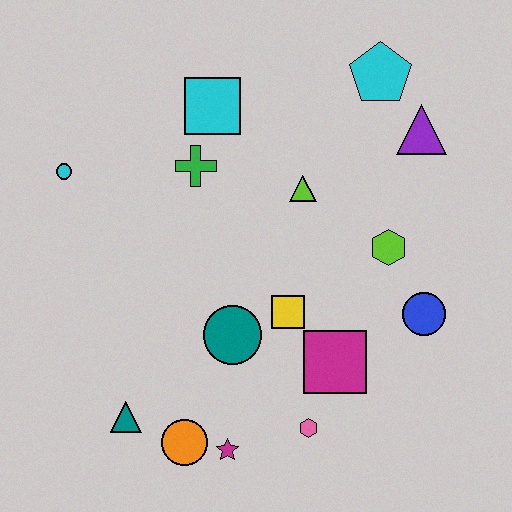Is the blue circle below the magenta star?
No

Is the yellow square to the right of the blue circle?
No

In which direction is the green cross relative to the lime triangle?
The green cross is to the left of the lime triangle.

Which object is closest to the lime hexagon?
The blue circle is closest to the lime hexagon.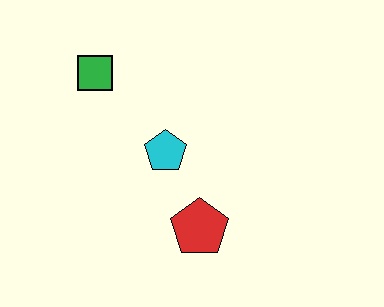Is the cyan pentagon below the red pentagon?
No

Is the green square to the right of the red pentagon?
No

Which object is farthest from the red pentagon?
The green square is farthest from the red pentagon.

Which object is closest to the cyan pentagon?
The red pentagon is closest to the cyan pentagon.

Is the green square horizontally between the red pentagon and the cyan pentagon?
No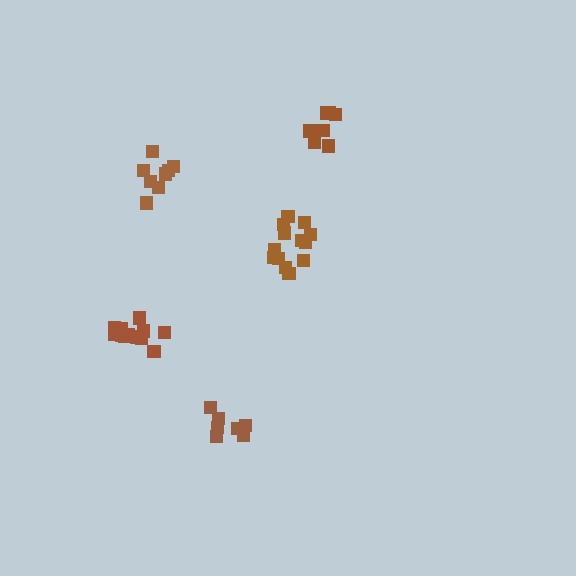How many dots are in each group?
Group 1: 13 dots, Group 2: 7 dots, Group 3: 8 dots, Group 4: 9 dots, Group 5: 12 dots (49 total).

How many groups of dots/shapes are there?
There are 5 groups.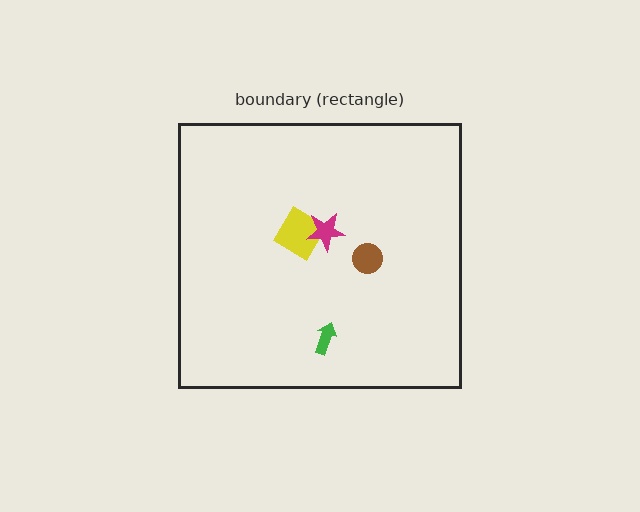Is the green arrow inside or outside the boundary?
Inside.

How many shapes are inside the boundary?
4 inside, 0 outside.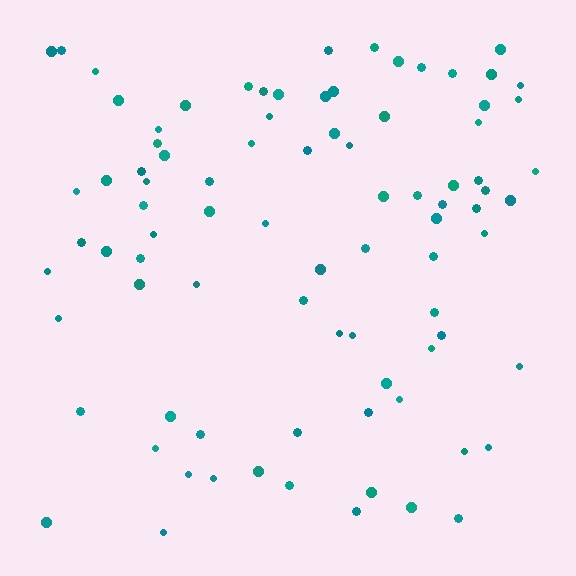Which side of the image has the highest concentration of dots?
The top.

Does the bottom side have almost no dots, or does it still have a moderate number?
Still a moderate number, just noticeably fewer than the top.